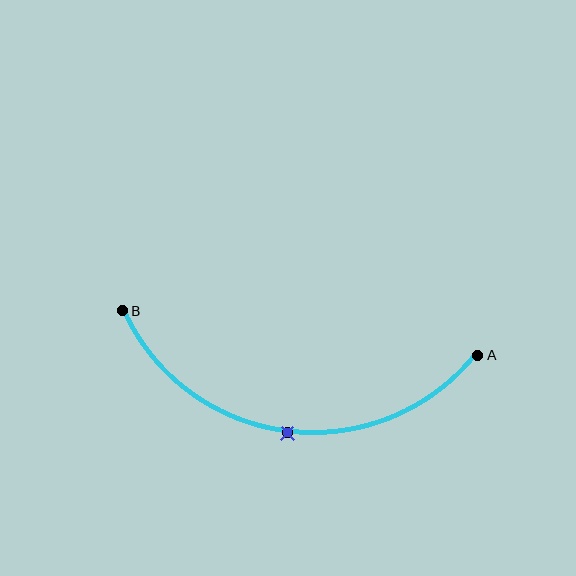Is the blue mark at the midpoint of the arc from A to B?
Yes. The blue mark lies on the arc at equal arc-length from both A and B — it is the arc midpoint.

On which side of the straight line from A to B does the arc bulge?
The arc bulges below the straight line connecting A and B.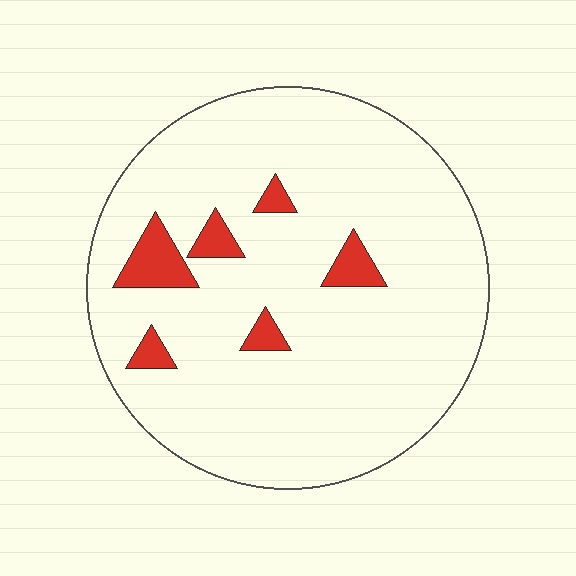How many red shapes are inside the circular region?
6.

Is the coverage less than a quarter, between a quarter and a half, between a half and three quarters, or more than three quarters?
Less than a quarter.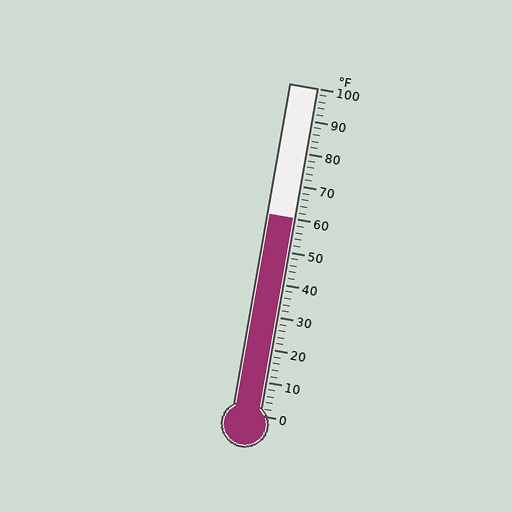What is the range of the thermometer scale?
The thermometer scale ranges from 0°F to 100°F.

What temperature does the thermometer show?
The thermometer shows approximately 60°F.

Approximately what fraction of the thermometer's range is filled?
The thermometer is filled to approximately 60% of its range.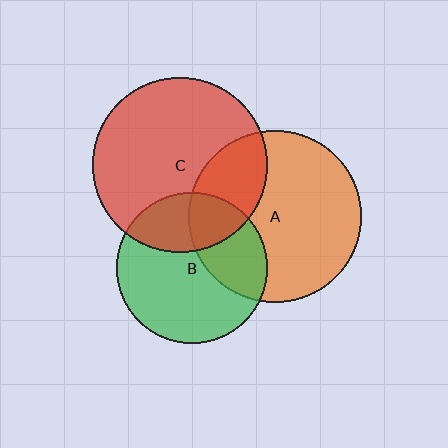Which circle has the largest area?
Circle C (red).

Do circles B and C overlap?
Yes.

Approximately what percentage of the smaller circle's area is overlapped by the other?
Approximately 30%.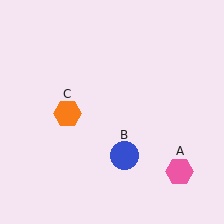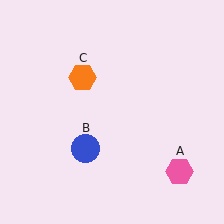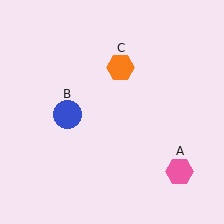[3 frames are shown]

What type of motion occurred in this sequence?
The blue circle (object B), orange hexagon (object C) rotated clockwise around the center of the scene.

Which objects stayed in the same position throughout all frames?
Pink hexagon (object A) remained stationary.